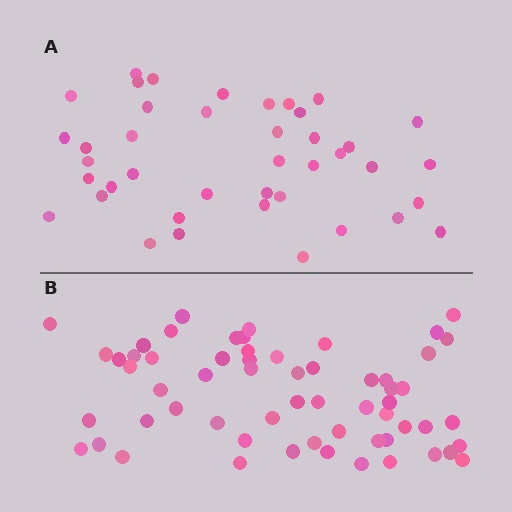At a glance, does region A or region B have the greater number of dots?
Region B (the bottom region) has more dots.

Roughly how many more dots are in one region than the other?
Region B has approximately 20 more dots than region A.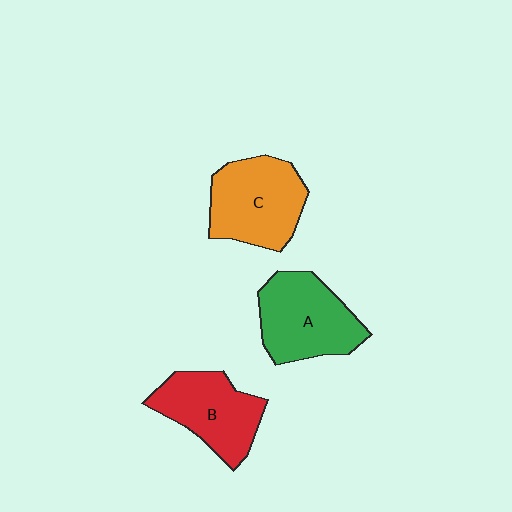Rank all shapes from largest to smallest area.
From largest to smallest: C (orange), A (green), B (red).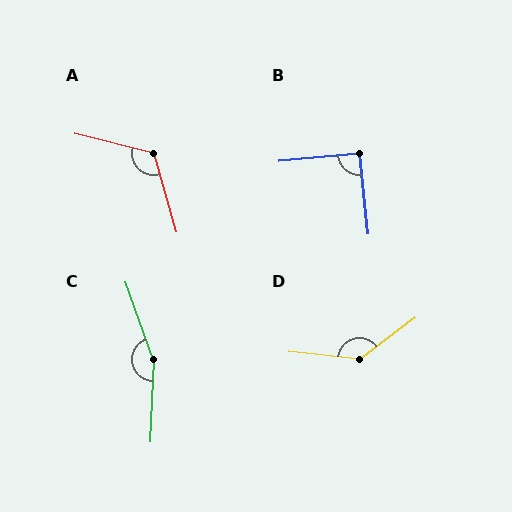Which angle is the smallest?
B, at approximately 91 degrees.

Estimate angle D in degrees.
Approximately 137 degrees.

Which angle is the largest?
C, at approximately 158 degrees.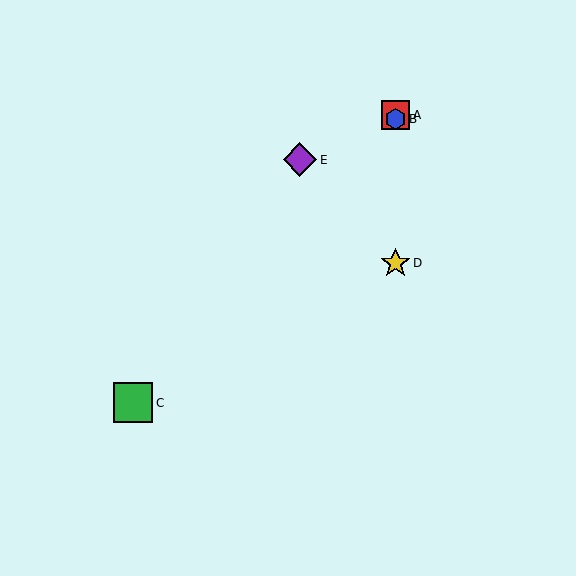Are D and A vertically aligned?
Yes, both are at x≈395.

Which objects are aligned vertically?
Objects A, B, D are aligned vertically.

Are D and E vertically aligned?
No, D is at x≈395 and E is at x≈300.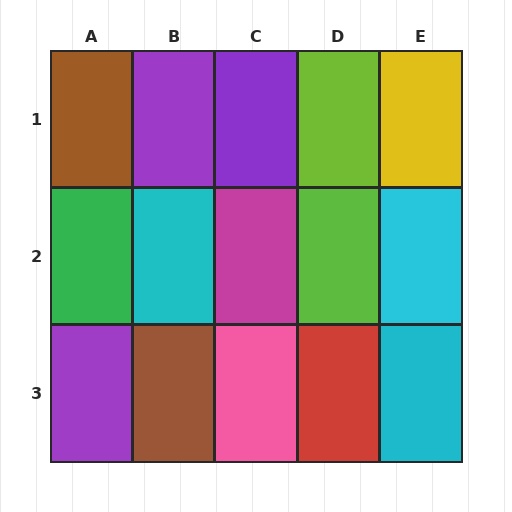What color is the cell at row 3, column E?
Cyan.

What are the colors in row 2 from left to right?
Green, cyan, magenta, lime, cyan.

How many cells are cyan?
3 cells are cyan.